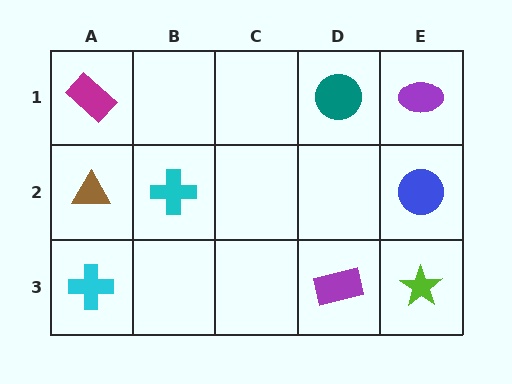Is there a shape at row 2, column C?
No, that cell is empty.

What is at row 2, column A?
A brown triangle.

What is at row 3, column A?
A cyan cross.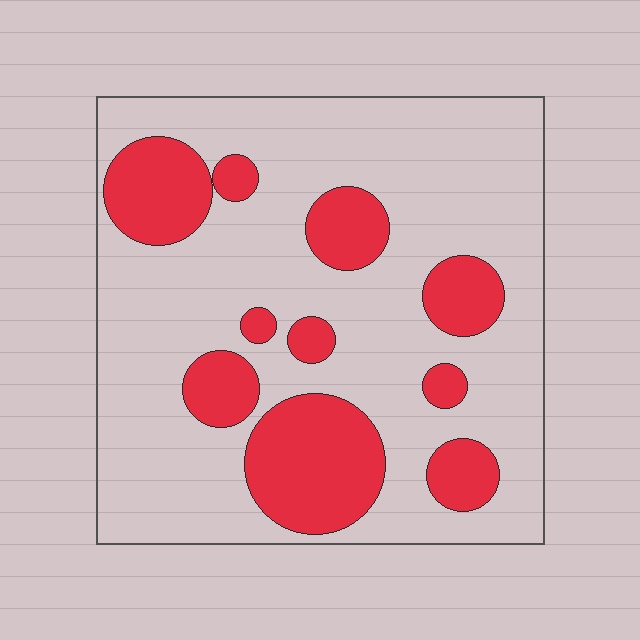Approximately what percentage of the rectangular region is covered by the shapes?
Approximately 25%.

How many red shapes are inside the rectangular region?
10.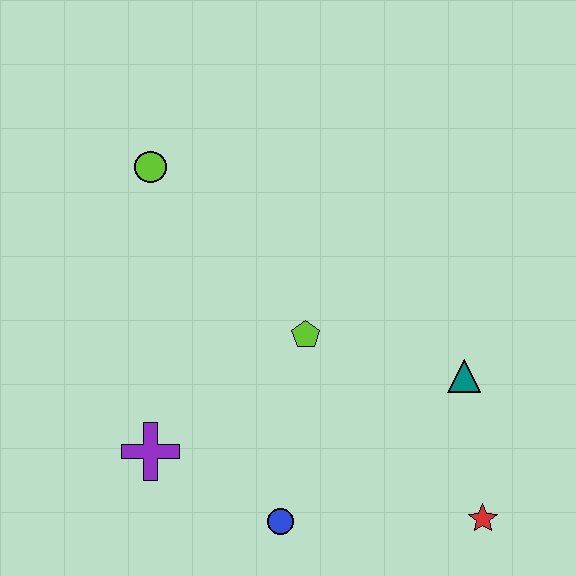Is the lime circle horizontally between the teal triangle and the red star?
No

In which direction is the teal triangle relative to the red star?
The teal triangle is above the red star.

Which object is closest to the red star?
The teal triangle is closest to the red star.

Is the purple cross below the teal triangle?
Yes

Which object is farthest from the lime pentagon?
The red star is farthest from the lime pentagon.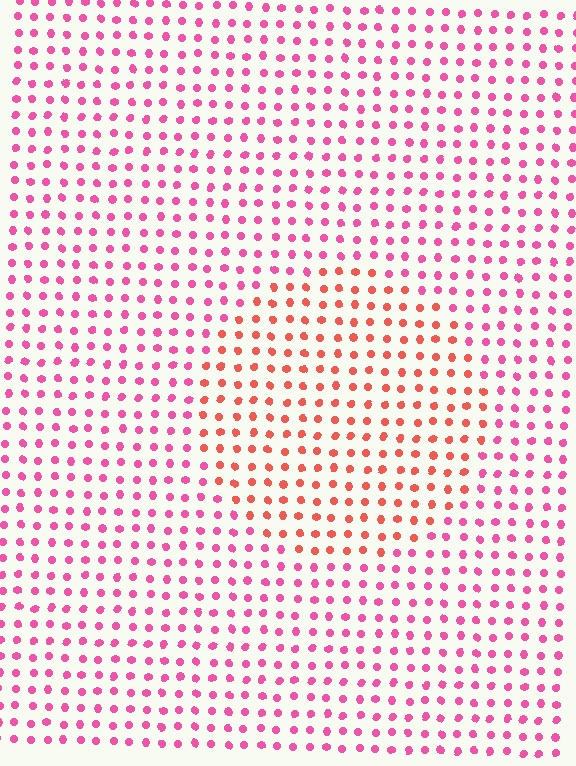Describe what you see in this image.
The image is filled with small pink elements in a uniform arrangement. A circle-shaped region is visible where the elements are tinted to a slightly different hue, forming a subtle color boundary.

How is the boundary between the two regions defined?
The boundary is defined purely by a slight shift in hue (about 35 degrees). Spacing, size, and orientation are identical on both sides.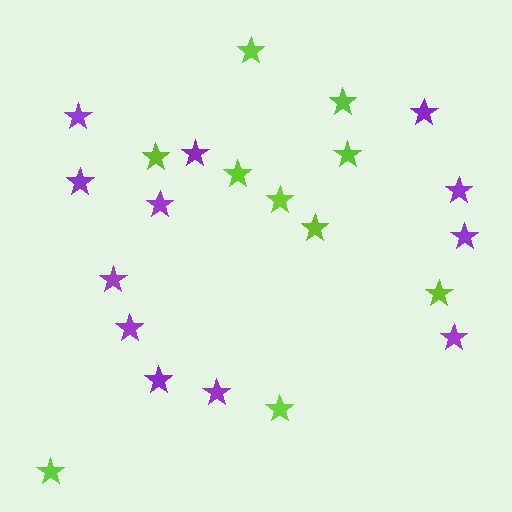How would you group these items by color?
There are 2 groups: one group of lime stars (10) and one group of purple stars (12).